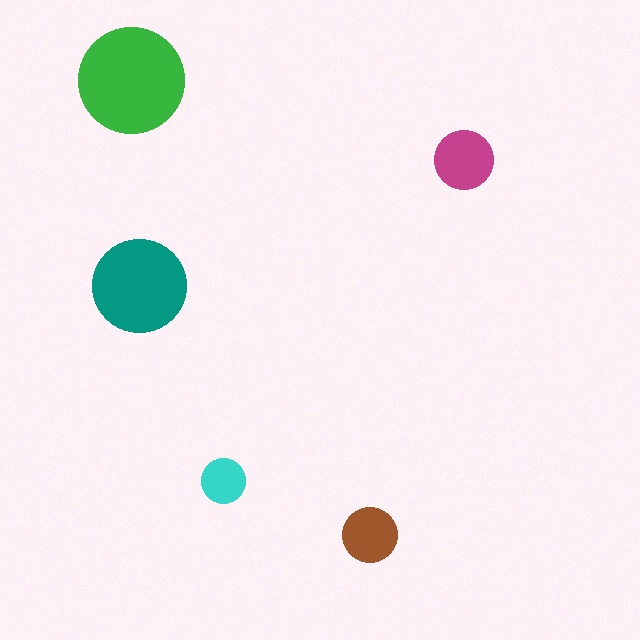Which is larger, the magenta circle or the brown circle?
The magenta one.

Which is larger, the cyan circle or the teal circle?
The teal one.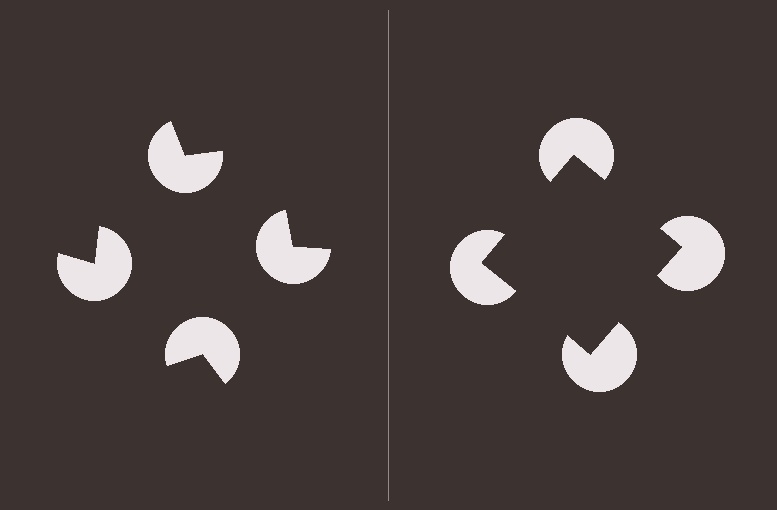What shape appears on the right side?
An illusory square.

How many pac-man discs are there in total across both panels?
8 — 4 on each side.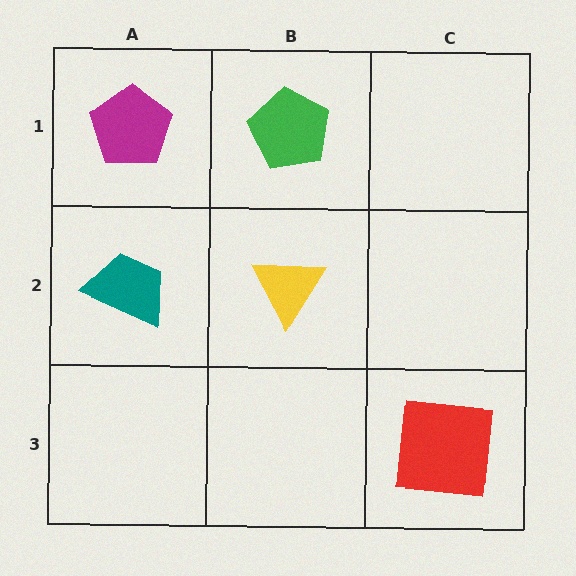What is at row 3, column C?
A red square.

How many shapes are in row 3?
1 shape.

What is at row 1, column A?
A magenta pentagon.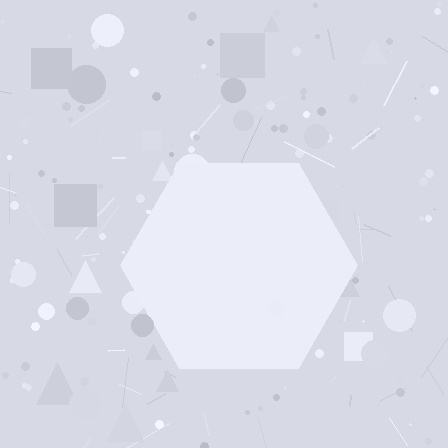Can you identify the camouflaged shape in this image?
The camouflaged shape is a hexagon.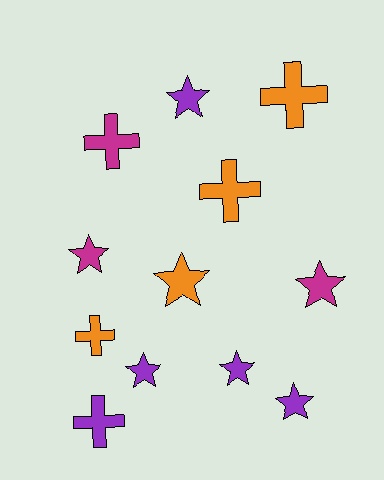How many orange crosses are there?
There are 3 orange crosses.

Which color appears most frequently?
Purple, with 5 objects.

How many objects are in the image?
There are 12 objects.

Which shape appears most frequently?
Star, with 7 objects.